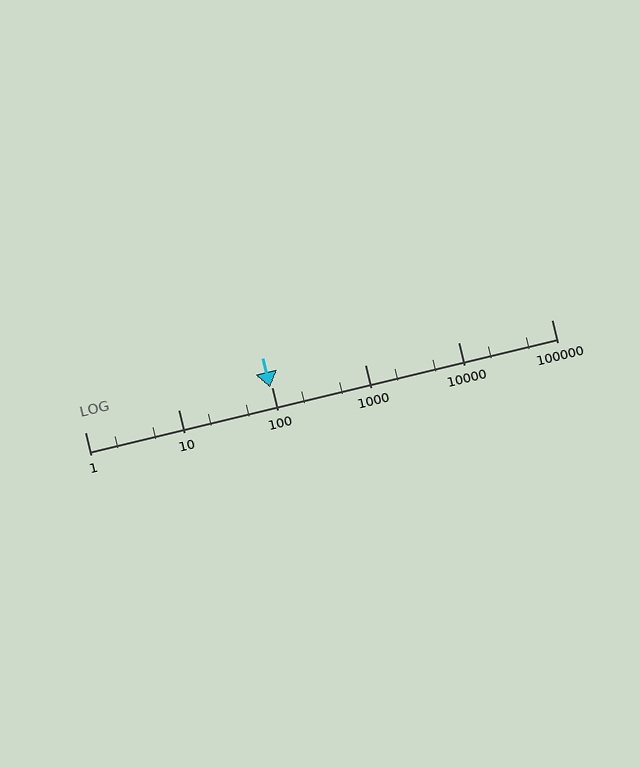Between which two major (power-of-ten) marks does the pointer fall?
The pointer is between 10 and 100.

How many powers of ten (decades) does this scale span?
The scale spans 5 decades, from 1 to 100000.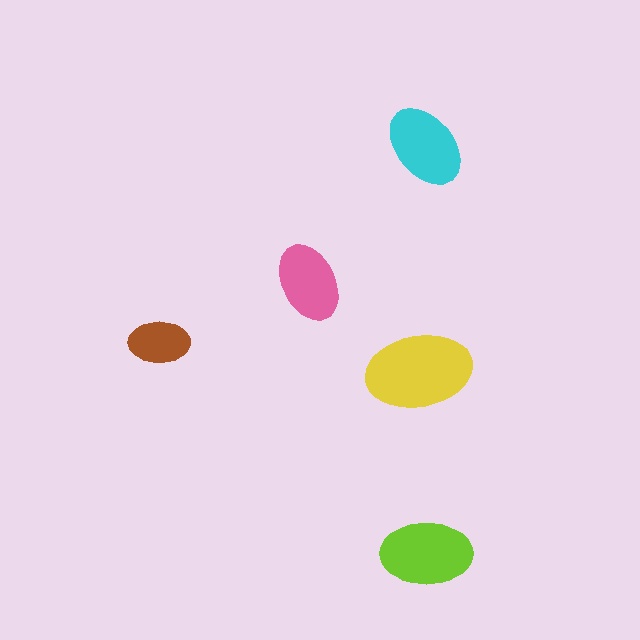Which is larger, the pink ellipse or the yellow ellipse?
The yellow one.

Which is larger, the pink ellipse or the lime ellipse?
The lime one.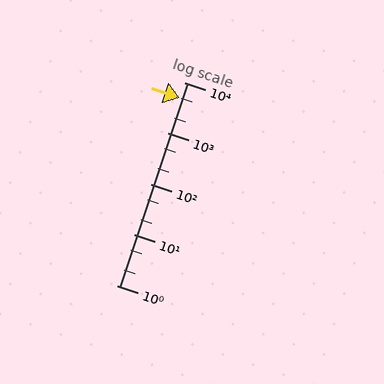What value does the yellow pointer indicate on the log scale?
The pointer indicates approximately 4900.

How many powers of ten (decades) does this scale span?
The scale spans 4 decades, from 1 to 10000.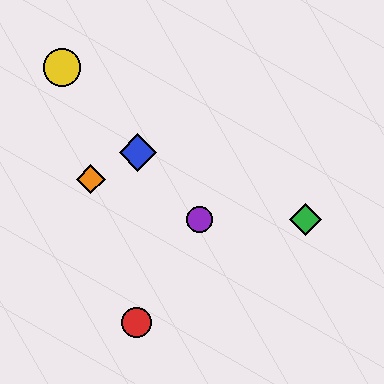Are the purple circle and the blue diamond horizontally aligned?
No, the purple circle is at y≈219 and the blue diamond is at y≈153.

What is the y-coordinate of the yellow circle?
The yellow circle is at y≈67.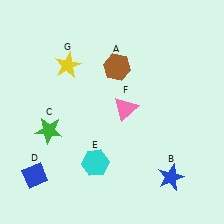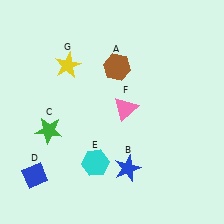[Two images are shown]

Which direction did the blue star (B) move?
The blue star (B) moved left.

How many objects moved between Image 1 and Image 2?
1 object moved between the two images.